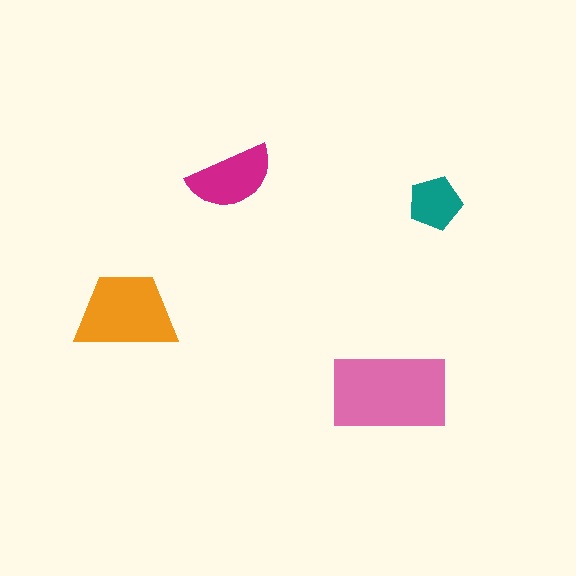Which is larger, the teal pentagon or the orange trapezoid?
The orange trapezoid.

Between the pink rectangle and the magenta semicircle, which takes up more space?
The pink rectangle.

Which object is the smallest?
The teal pentagon.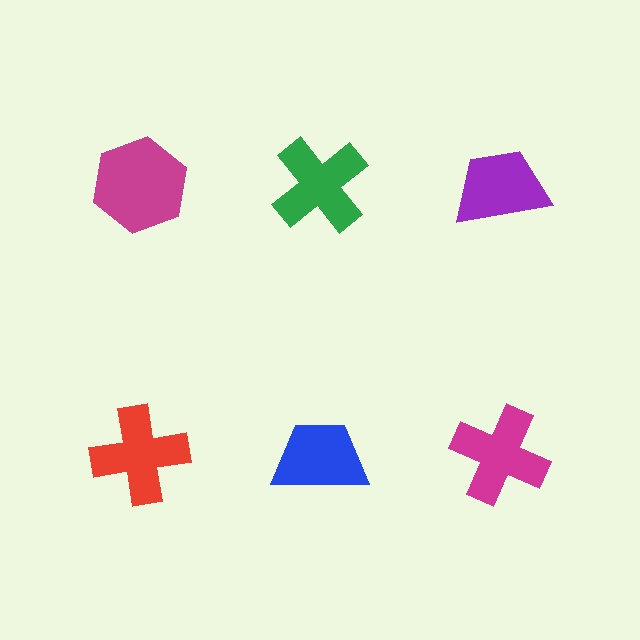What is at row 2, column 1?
A red cross.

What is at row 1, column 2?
A green cross.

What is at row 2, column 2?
A blue trapezoid.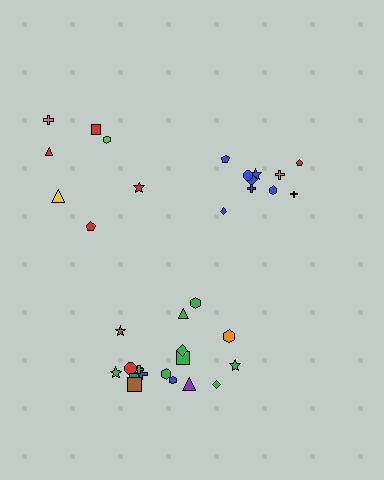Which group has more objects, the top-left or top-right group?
The top-right group.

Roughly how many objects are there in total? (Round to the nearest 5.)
Roughly 35 objects in total.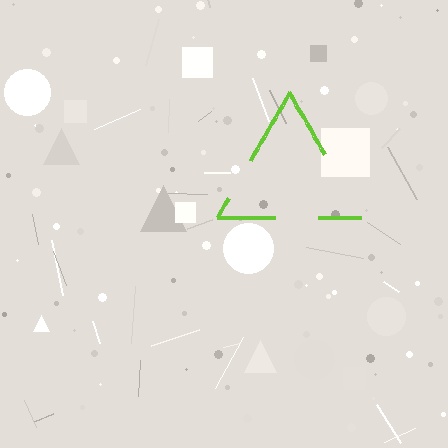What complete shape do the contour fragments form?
The contour fragments form a triangle.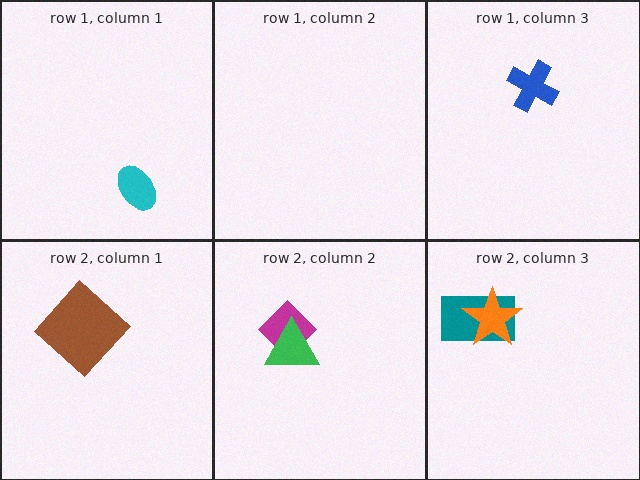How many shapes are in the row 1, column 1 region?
1.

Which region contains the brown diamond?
The row 2, column 1 region.